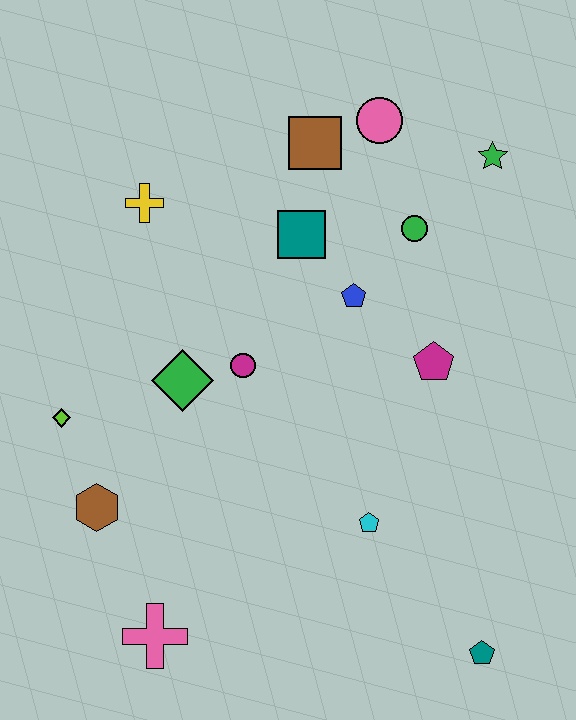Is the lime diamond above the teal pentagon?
Yes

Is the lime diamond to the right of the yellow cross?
No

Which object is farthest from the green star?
The pink cross is farthest from the green star.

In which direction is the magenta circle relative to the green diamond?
The magenta circle is to the right of the green diamond.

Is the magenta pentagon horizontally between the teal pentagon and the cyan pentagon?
Yes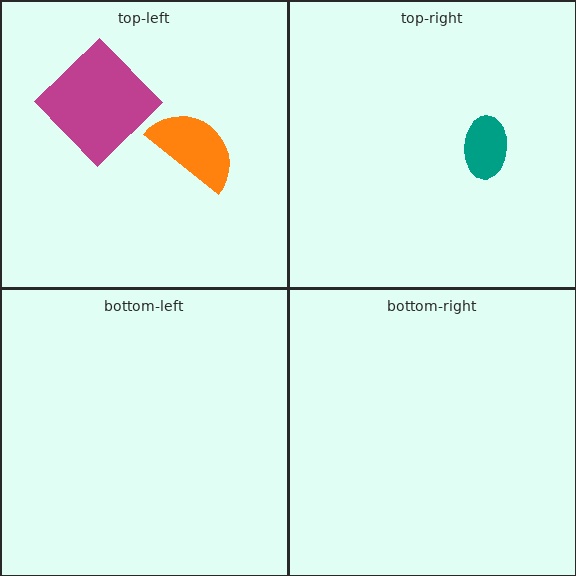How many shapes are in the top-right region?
1.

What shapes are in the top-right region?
The teal ellipse.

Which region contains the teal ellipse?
The top-right region.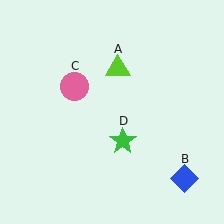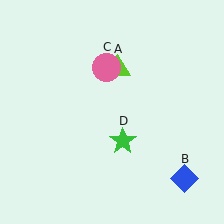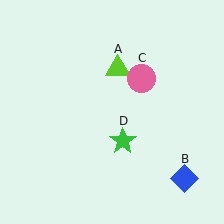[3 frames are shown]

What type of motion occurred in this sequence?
The pink circle (object C) rotated clockwise around the center of the scene.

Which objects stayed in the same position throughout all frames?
Lime triangle (object A) and blue diamond (object B) and green star (object D) remained stationary.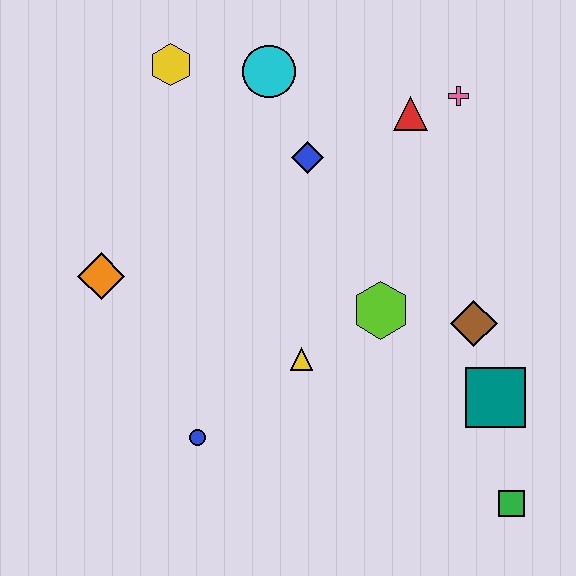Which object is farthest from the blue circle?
The pink cross is farthest from the blue circle.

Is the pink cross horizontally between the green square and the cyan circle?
Yes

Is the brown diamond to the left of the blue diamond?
No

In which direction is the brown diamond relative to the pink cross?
The brown diamond is below the pink cross.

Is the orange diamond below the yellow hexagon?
Yes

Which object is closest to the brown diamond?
The teal square is closest to the brown diamond.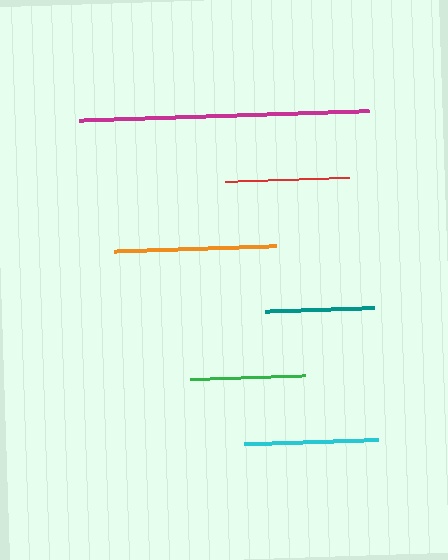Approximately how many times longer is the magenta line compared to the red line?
The magenta line is approximately 2.3 times the length of the red line.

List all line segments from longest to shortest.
From longest to shortest: magenta, orange, cyan, red, green, teal.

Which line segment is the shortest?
The teal line is the shortest at approximately 109 pixels.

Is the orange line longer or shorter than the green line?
The orange line is longer than the green line.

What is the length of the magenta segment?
The magenta segment is approximately 290 pixels long.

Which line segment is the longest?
The magenta line is the longest at approximately 290 pixels.